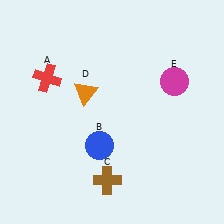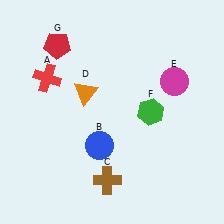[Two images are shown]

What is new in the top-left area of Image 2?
A red pentagon (G) was added in the top-left area of Image 2.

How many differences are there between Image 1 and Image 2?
There are 2 differences between the two images.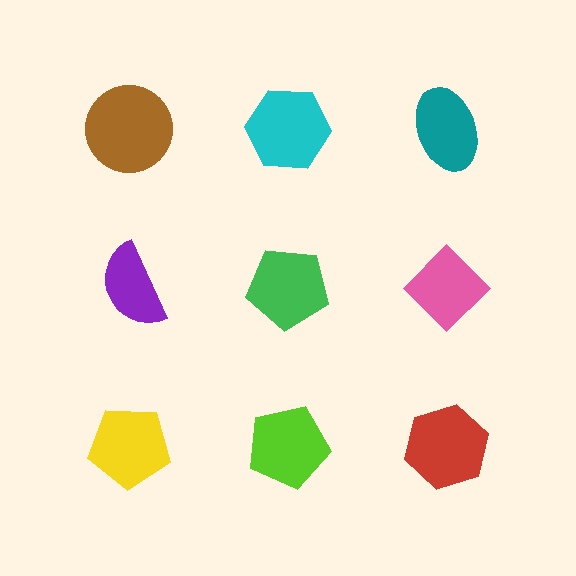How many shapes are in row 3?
3 shapes.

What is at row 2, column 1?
A purple semicircle.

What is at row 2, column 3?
A pink diamond.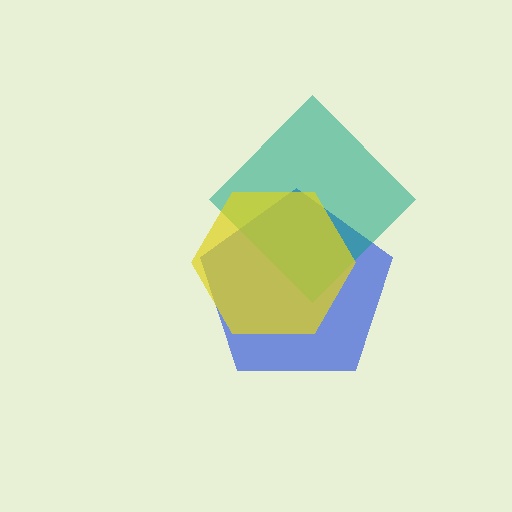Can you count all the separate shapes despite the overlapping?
Yes, there are 3 separate shapes.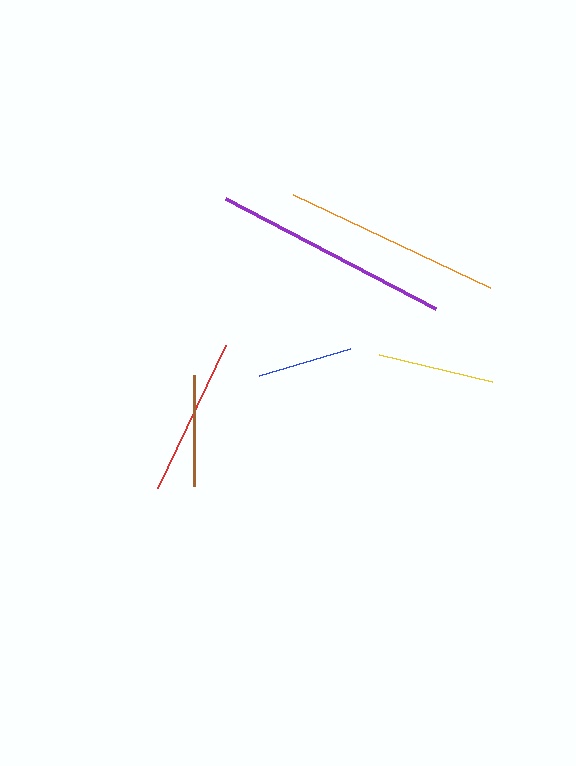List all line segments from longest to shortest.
From longest to shortest: purple, orange, red, yellow, brown, blue.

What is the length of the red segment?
The red segment is approximately 159 pixels long.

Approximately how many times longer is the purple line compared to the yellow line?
The purple line is approximately 2.0 times the length of the yellow line.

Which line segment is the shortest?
The blue line is the shortest at approximately 96 pixels.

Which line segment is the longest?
The purple line is the longest at approximately 238 pixels.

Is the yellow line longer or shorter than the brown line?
The yellow line is longer than the brown line.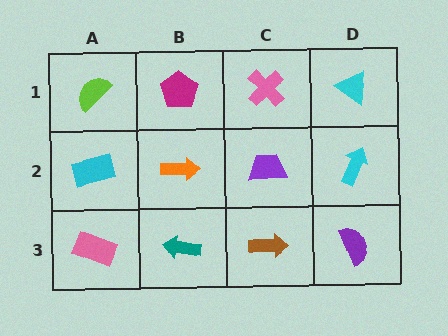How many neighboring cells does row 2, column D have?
3.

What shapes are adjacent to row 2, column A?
A lime semicircle (row 1, column A), a pink rectangle (row 3, column A), an orange arrow (row 2, column B).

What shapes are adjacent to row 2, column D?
A cyan triangle (row 1, column D), a purple semicircle (row 3, column D), a purple trapezoid (row 2, column C).